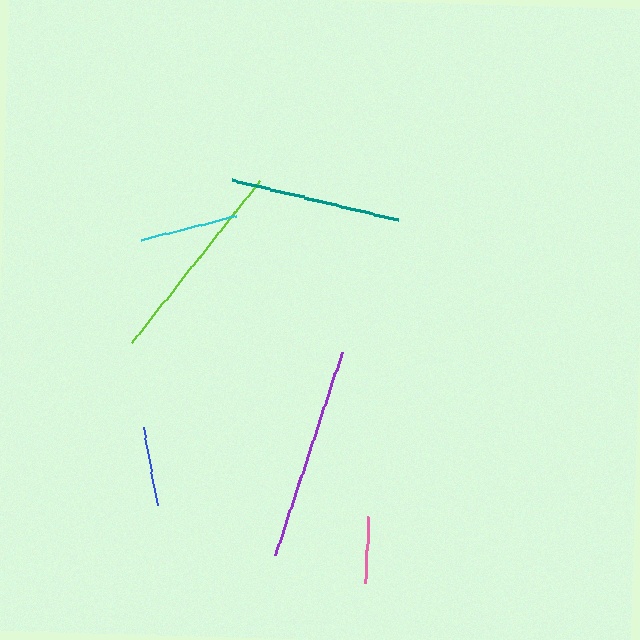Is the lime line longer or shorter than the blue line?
The lime line is longer than the blue line.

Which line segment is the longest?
The purple line is the longest at approximately 214 pixels.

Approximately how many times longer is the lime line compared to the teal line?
The lime line is approximately 1.2 times the length of the teal line.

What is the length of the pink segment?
The pink segment is approximately 68 pixels long.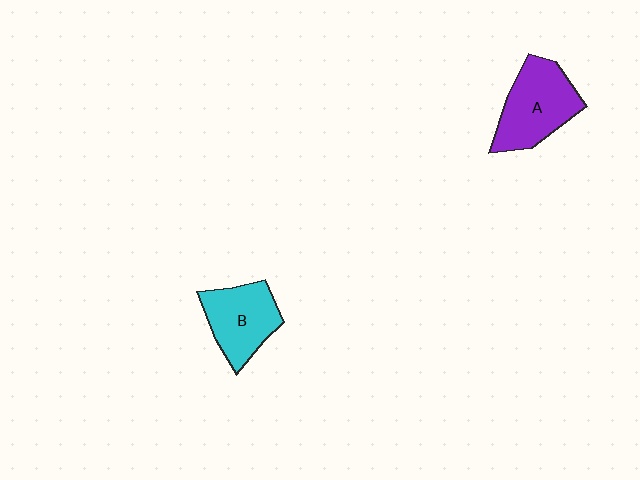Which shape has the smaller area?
Shape B (cyan).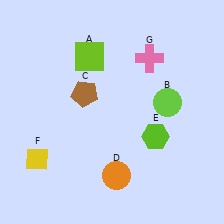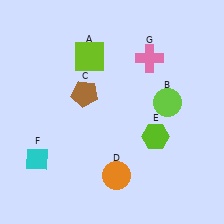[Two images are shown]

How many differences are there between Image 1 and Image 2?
There is 1 difference between the two images.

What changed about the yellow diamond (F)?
In Image 1, F is yellow. In Image 2, it changed to cyan.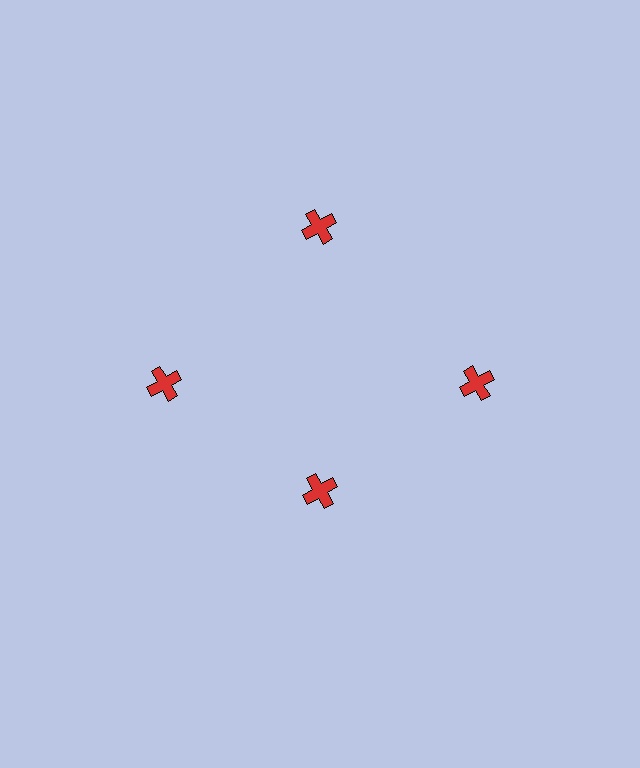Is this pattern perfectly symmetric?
No. The 4 red crosses are arranged in a ring, but one element near the 6 o'clock position is pulled inward toward the center, breaking the 4-fold rotational symmetry.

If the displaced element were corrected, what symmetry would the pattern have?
It would have 4-fold rotational symmetry — the pattern would map onto itself every 90 degrees.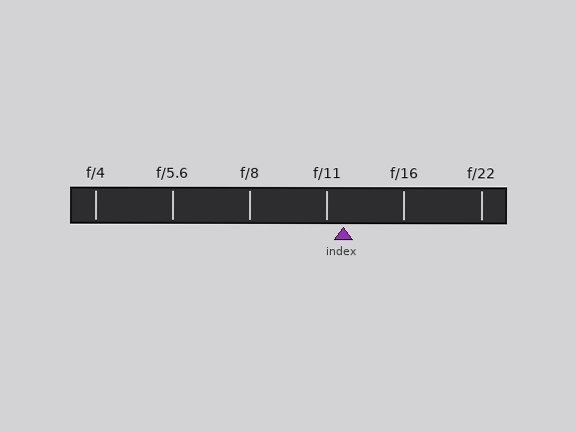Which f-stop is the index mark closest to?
The index mark is closest to f/11.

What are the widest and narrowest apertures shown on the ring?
The widest aperture shown is f/4 and the narrowest is f/22.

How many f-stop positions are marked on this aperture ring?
There are 6 f-stop positions marked.